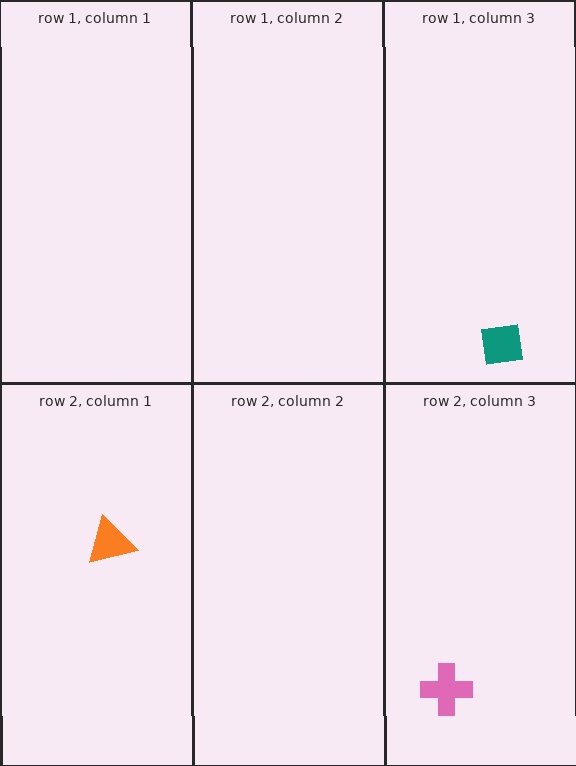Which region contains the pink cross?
The row 2, column 3 region.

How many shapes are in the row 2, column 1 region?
1.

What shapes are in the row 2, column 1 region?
The orange triangle.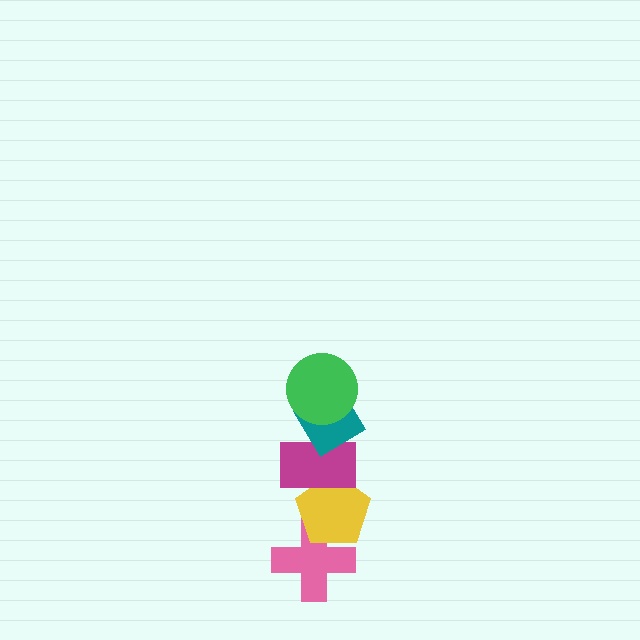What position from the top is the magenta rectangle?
The magenta rectangle is 3rd from the top.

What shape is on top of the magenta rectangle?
The teal diamond is on top of the magenta rectangle.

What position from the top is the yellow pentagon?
The yellow pentagon is 4th from the top.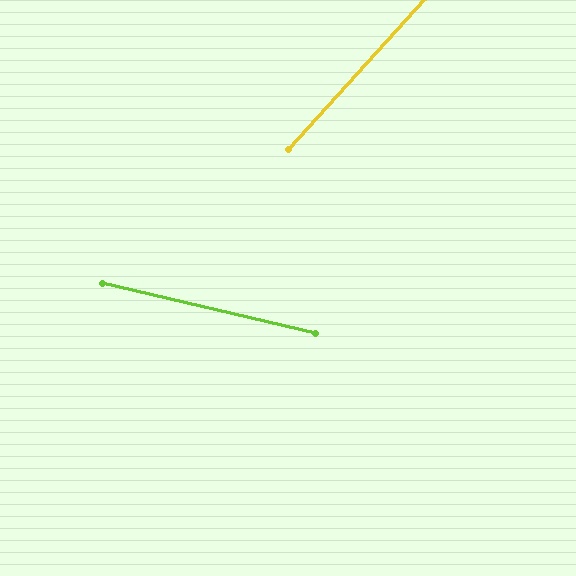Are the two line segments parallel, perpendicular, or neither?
Neither parallel nor perpendicular — they differ by about 61°.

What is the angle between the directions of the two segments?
Approximately 61 degrees.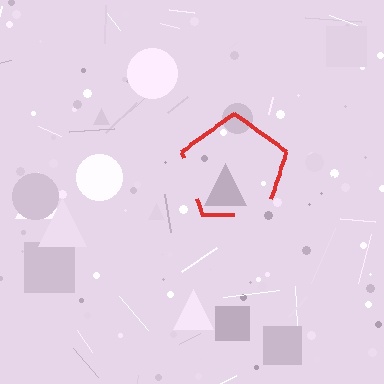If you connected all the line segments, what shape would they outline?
They would outline a pentagon.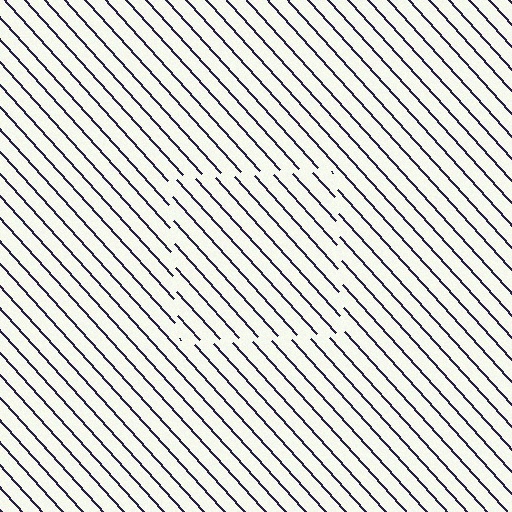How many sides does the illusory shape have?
4 sides — the line-ends trace a square.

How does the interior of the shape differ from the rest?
The interior of the shape contains the same grating, shifted by half a period — the contour is defined by the phase discontinuity where line-ends from the inner and outer gratings abut.